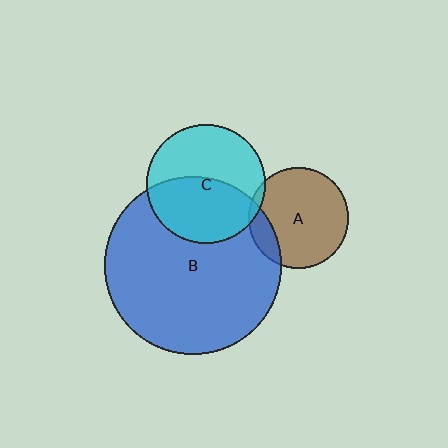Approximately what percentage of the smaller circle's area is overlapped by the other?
Approximately 50%.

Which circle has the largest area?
Circle B (blue).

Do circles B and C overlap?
Yes.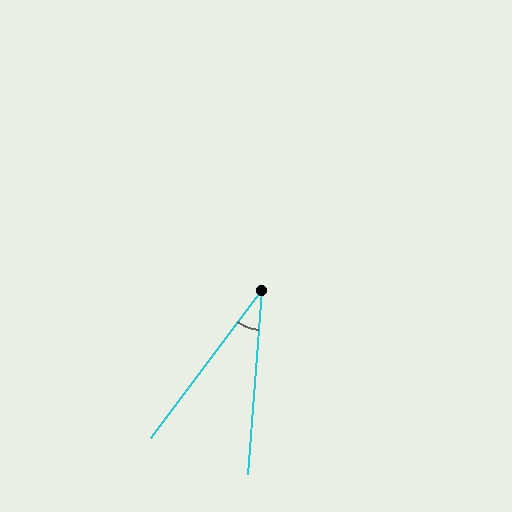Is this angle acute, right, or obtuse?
It is acute.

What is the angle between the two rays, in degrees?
Approximately 32 degrees.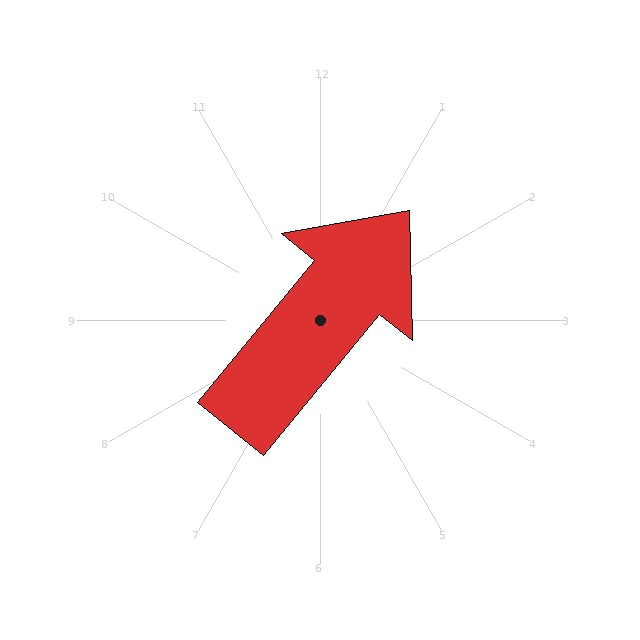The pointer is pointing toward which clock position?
Roughly 1 o'clock.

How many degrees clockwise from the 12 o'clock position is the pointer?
Approximately 39 degrees.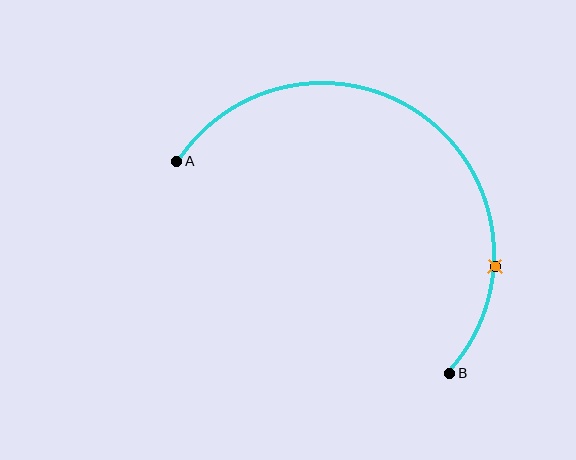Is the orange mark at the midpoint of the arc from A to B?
No. The orange mark lies on the arc but is closer to endpoint B. The arc midpoint would be at the point on the curve equidistant along the arc from both A and B.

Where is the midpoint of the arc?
The arc midpoint is the point on the curve farthest from the straight line joining A and B. It sits above and to the right of that line.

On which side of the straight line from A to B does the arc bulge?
The arc bulges above and to the right of the straight line connecting A and B.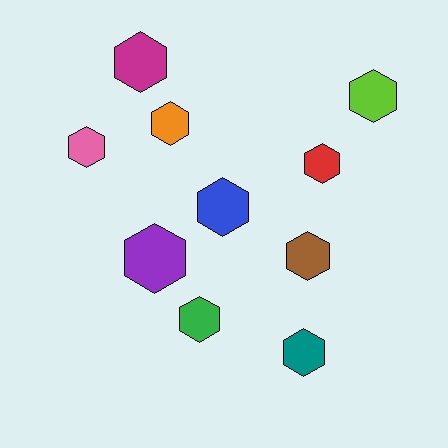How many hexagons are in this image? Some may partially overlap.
There are 10 hexagons.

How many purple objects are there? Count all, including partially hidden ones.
There is 1 purple object.